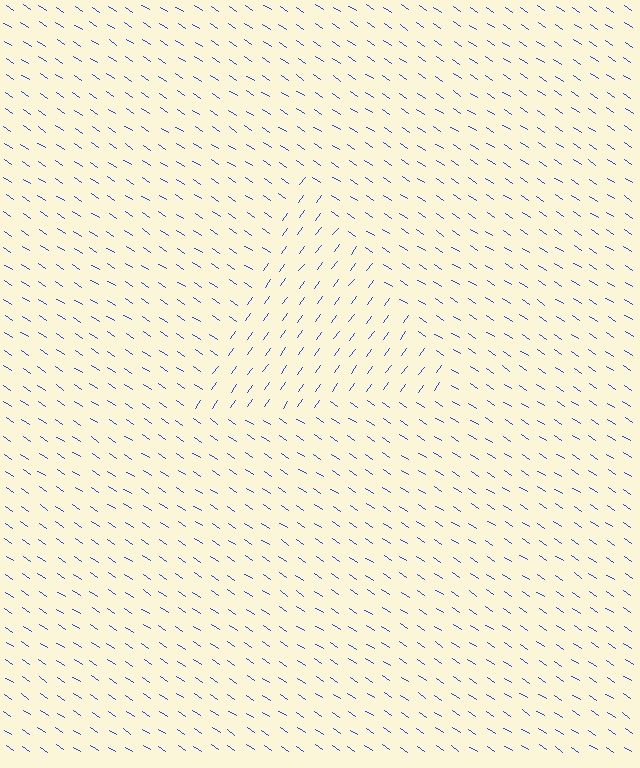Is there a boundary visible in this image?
Yes, there is a texture boundary formed by a change in line orientation.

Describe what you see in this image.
The image is filled with small blue line segments. A triangle region in the image has lines oriented differently from the surrounding lines, creating a visible texture boundary.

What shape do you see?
I see a triangle.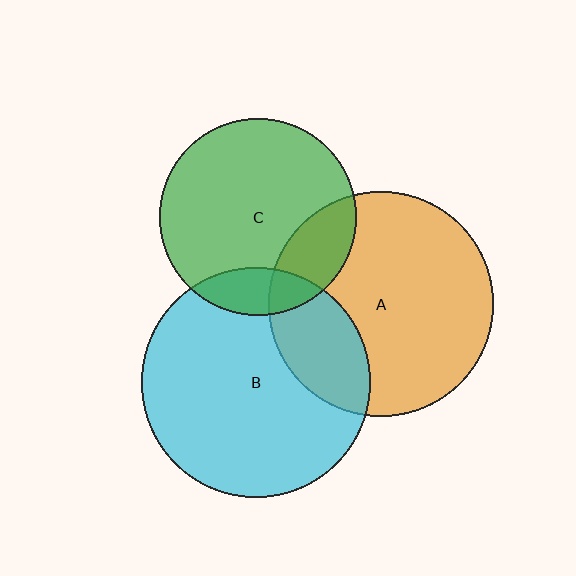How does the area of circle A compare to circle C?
Approximately 1.3 times.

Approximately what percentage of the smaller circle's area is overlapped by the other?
Approximately 15%.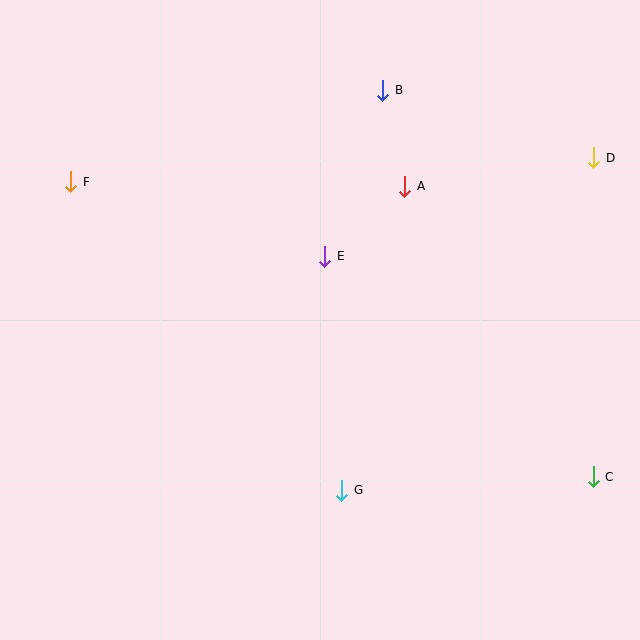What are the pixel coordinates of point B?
Point B is at (383, 90).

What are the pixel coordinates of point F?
Point F is at (71, 182).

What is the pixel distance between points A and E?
The distance between A and E is 106 pixels.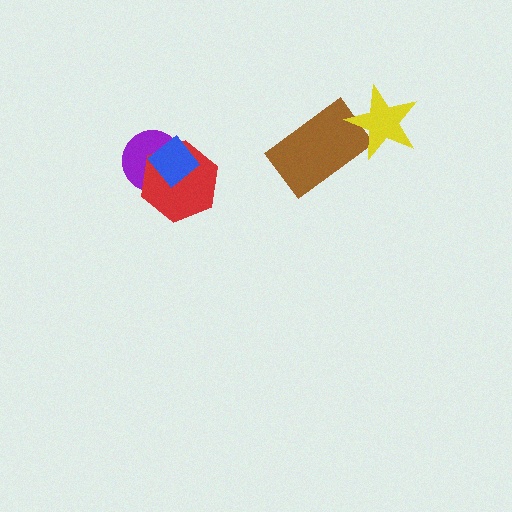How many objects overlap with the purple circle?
2 objects overlap with the purple circle.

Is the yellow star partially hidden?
No, no other shape covers it.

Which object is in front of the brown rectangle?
The yellow star is in front of the brown rectangle.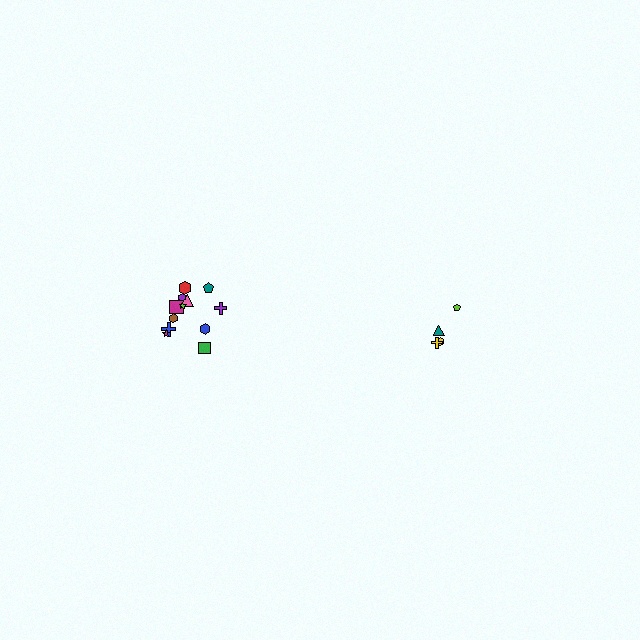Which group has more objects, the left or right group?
The left group.